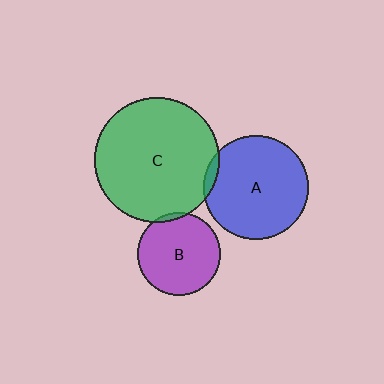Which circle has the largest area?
Circle C (green).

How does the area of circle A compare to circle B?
Approximately 1.6 times.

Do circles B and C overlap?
Yes.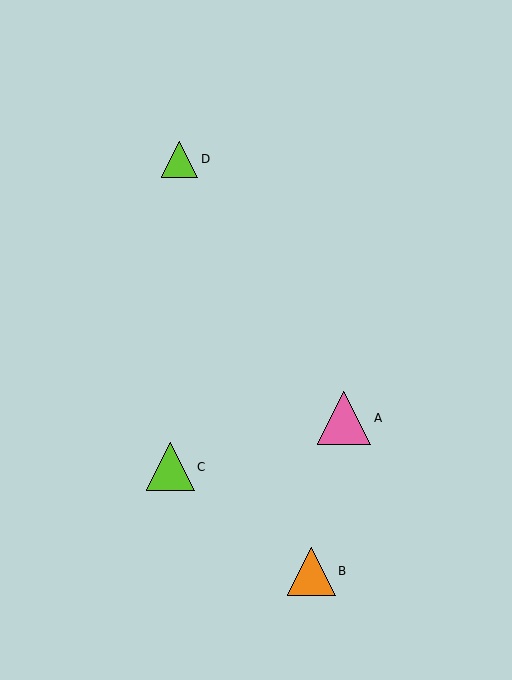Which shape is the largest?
The pink triangle (labeled A) is the largest.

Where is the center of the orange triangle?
The center of the orange triangle is at (311, 571).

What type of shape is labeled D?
Shape D is a lime triangle.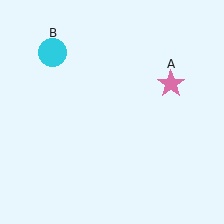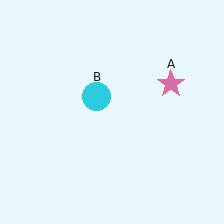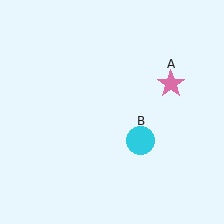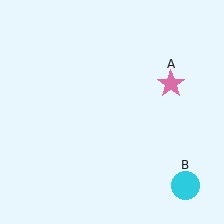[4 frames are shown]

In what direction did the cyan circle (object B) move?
The cyan circle (object B) moved down and to the right.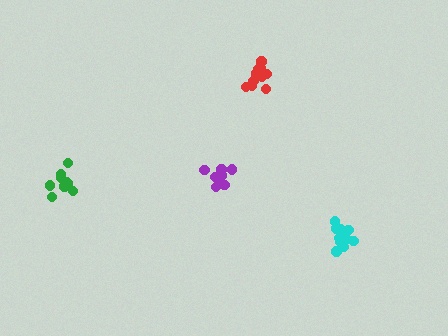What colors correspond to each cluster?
The clusters are colored: cyan, purple, red, green.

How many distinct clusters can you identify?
There are 4 distinct clusters.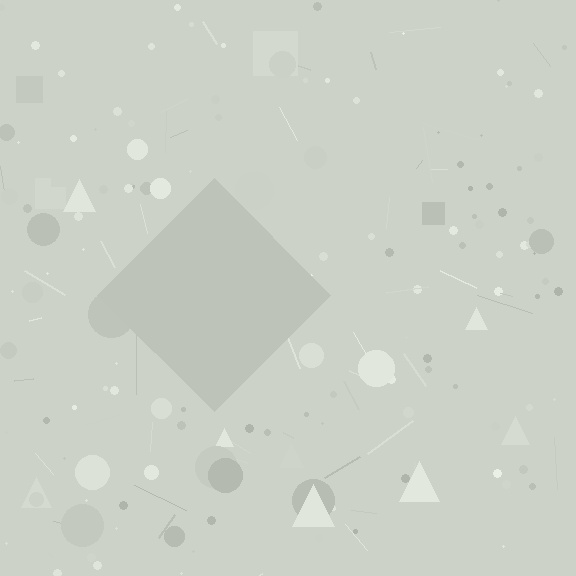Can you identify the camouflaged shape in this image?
The camouflaged shape is a diamond.